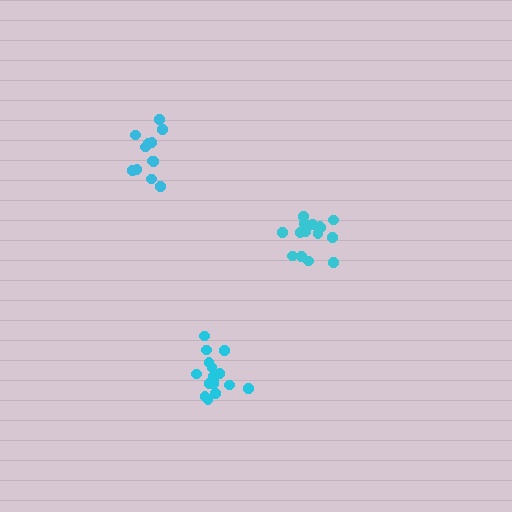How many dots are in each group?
Group 1: 17 dots, Group 2: 15 dots, Group 3: 12 dots (44 total).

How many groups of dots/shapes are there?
There are 3 groups.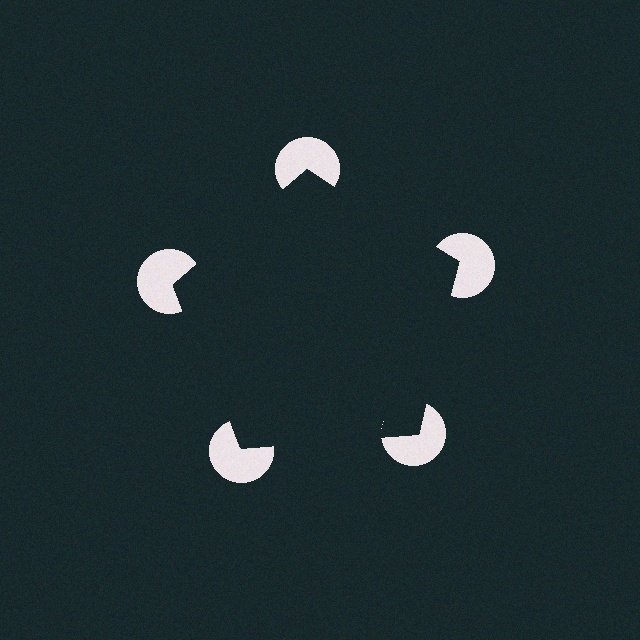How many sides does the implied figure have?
5 sides.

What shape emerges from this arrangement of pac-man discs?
An illusory pentagon — its edges are inferred from the aligned wedge cuts in the pac-man discs, not physically drawn.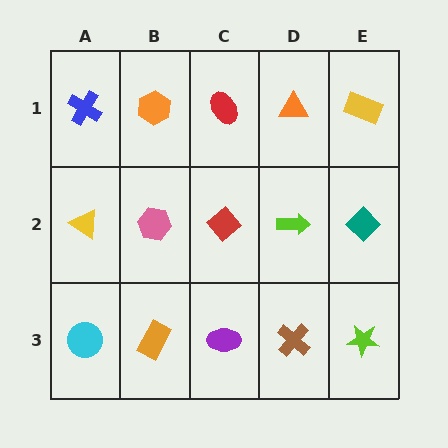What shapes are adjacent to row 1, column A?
A yellow triangle (row 2, column A), an orange hexagon (row 1, column B).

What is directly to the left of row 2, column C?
A pink hexagon.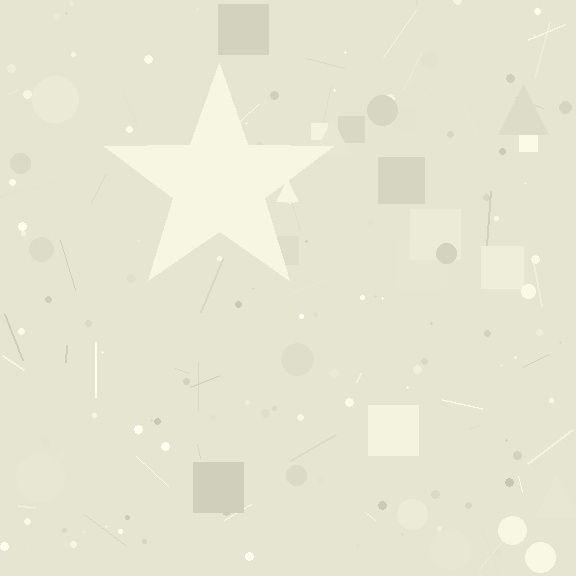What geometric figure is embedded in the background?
A star is embedded in the background.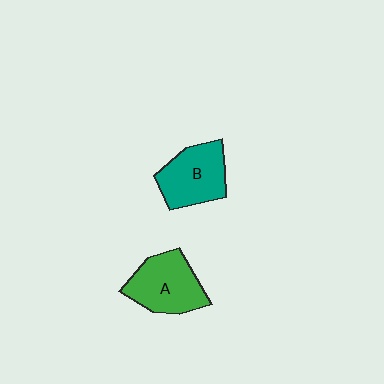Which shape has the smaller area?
Shape B (teal).